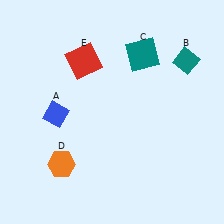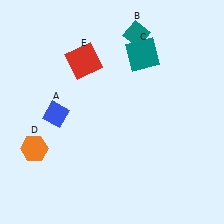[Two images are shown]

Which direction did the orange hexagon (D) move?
The orange hexagon (D) moved left.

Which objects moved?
The objects that moved are: the teal diamond (B), the orange hexagon (D).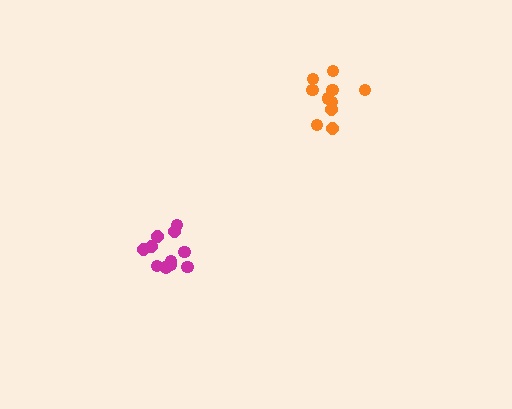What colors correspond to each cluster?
The clusters are colored: orange, magenta.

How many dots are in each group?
Group 1: 10 dots, Group 2: 12 dots (22 total).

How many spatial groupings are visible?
There are 2 spatial groupings.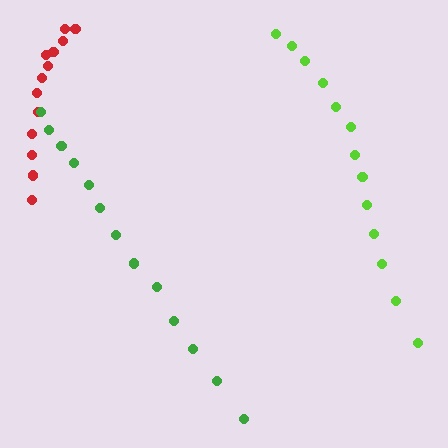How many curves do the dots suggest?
There are 3 distinct paths.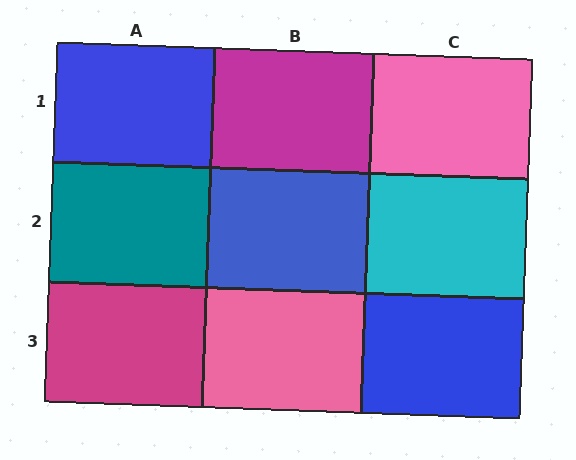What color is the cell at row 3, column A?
Magenta.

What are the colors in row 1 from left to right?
Blue, magenta, pink.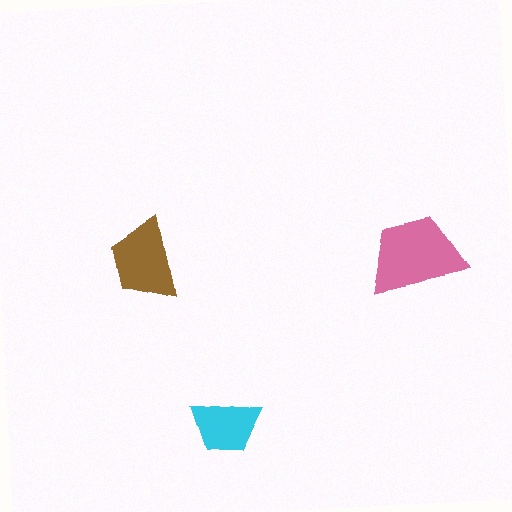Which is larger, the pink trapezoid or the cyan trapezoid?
The pink one.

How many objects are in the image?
There are 3 objects in the image.